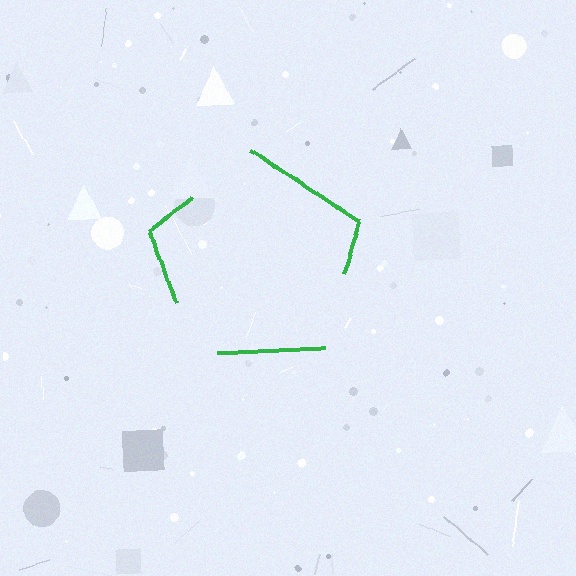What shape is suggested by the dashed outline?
The dashed outline suggests a pentagon.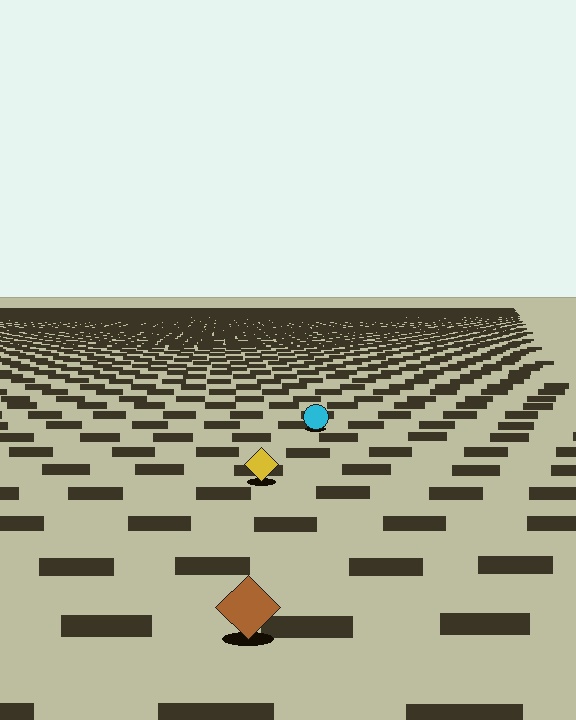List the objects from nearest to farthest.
From nearest to farthest: the brown diamond, the yellow diamond, the cyan circle.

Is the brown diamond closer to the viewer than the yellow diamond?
Yes. The brown diamond is closer — you can tell from the texture gradient: the ground texture is coarser near it.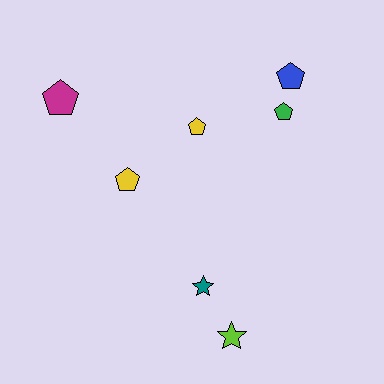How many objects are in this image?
There are 7 objects.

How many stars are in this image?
There are 2 stars.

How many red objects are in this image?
There are no red objects.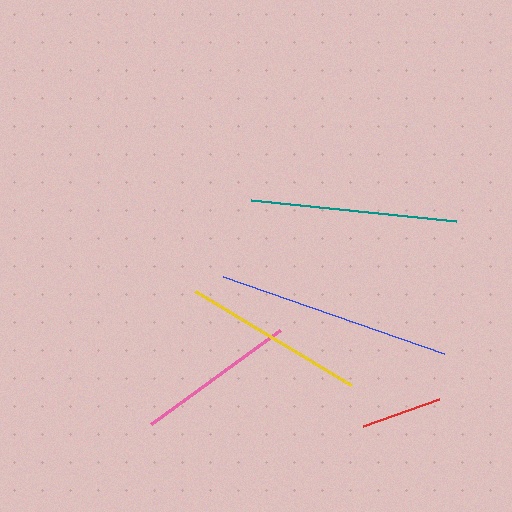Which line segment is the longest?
The blue line is the longest at approximately 233 pixels.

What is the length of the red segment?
The red segment is approximately 81 pixels long.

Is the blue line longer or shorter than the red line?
The blue line is longer than the red line.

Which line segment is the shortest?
The red line is the shortest at approximately 81 pixels.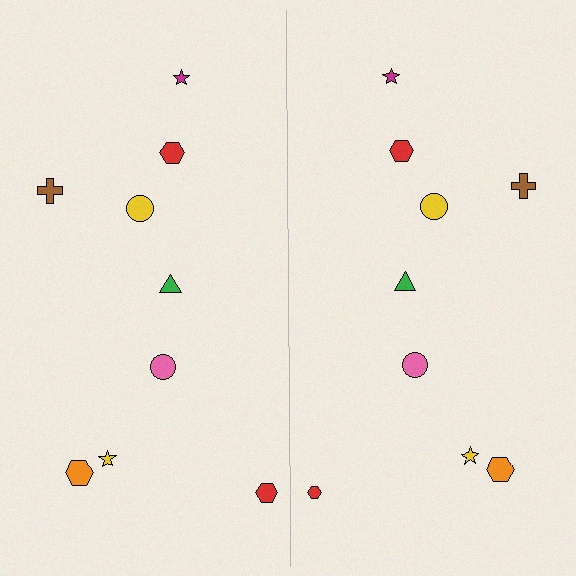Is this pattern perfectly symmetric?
No, the pattern is not perfectly symmetric. The red hexagon on the right side has a different size than its mirror counterpart.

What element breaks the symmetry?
The red hexagon on the right side has a different size than its mirror counterpart.